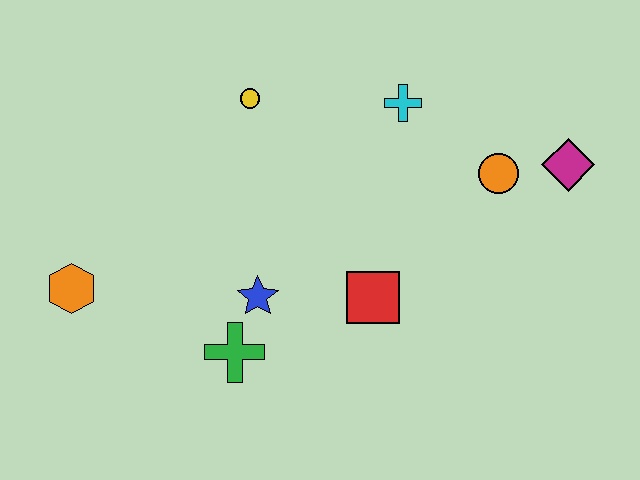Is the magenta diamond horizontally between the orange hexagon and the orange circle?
No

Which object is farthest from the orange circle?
The orange hexagon is farthest from the orange circle.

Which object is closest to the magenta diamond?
The orange circle is closest to the magenta diamond.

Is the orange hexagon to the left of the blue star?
Yes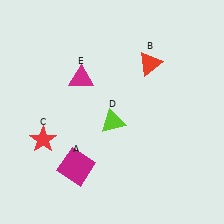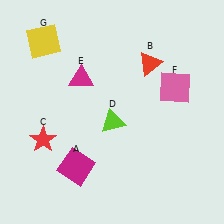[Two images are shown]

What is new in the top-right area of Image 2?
A pink square (F) was added in the top-right area of Image 2.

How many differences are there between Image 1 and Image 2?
There are 2 differences between the two images.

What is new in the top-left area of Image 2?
A yellow square (G) was added in the top-left area of Image 2.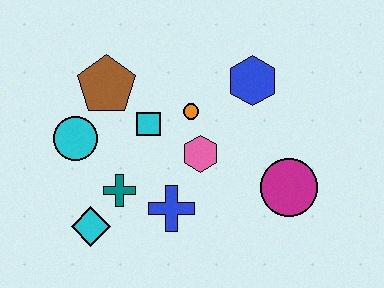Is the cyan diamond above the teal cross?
No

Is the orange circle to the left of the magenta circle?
Yes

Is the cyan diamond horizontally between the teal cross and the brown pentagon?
No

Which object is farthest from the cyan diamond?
The blue hexagon is farthest from the cyan diamond.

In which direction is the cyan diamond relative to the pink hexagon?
The cyan diamond is to the left of the pink hexagon.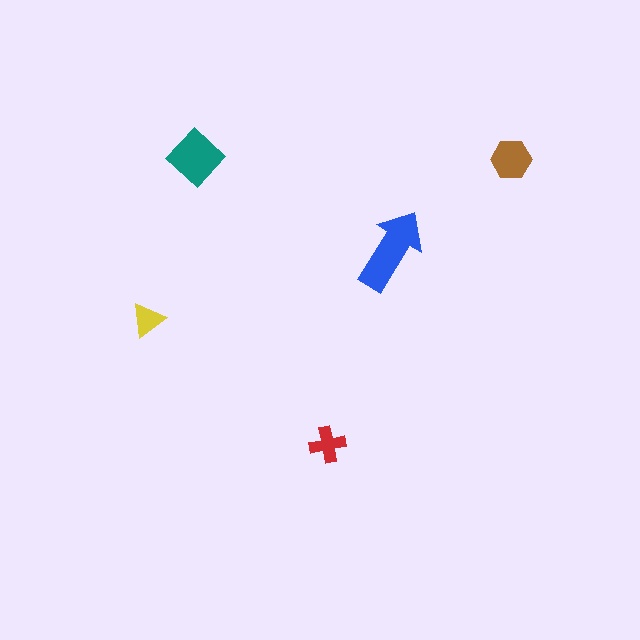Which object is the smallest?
The yellow triangle.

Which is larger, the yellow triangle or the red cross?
The red cross.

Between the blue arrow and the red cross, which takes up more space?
The blue arrow.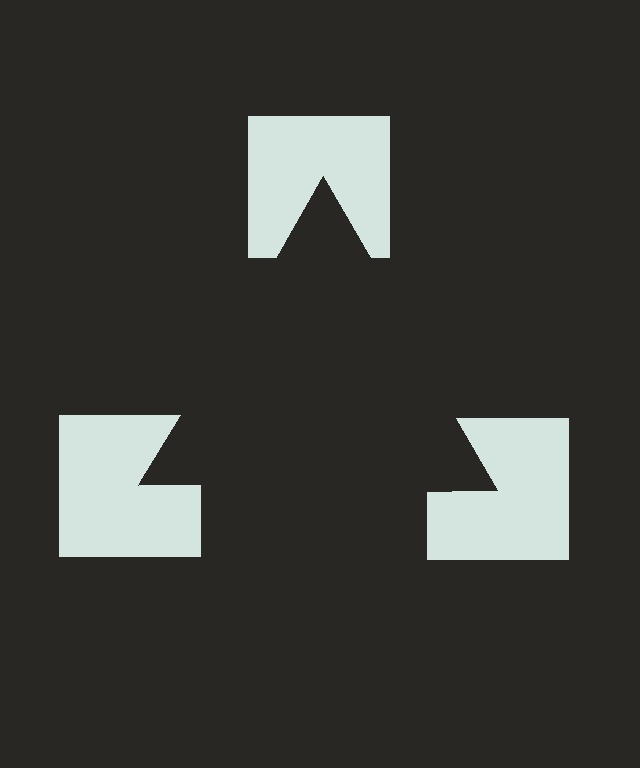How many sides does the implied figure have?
3 sides.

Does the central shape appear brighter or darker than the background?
It typically appears slightly darker than the background, even though no actual brightness change is drawn.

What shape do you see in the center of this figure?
An illusory triangle — its edges are inferred from the aligned wedge cuts in the notched squares, not physically drawn.